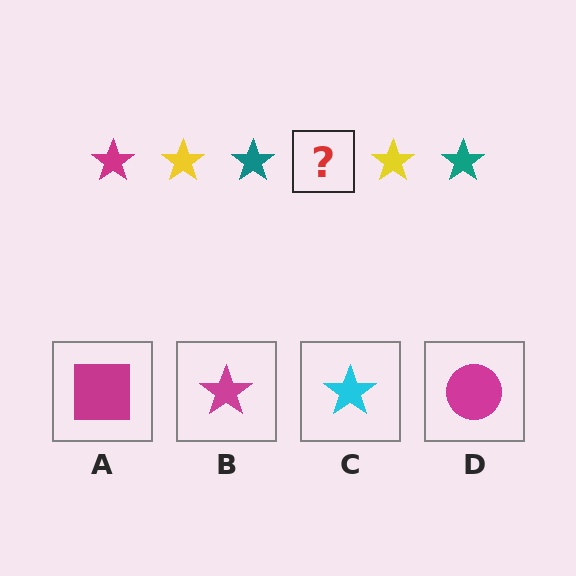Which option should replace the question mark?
Option B.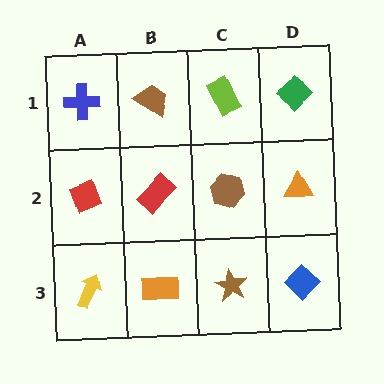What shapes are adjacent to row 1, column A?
A red diamond (row 2, column A), a brown trapezoid (row 1, column B).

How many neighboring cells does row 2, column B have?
4.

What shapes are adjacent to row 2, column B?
A brown trapezoid (row 1, column B), an orange rectangle (row 3, column B), a red diamond (row 2, column A), a brown hexagon (row 2, column C).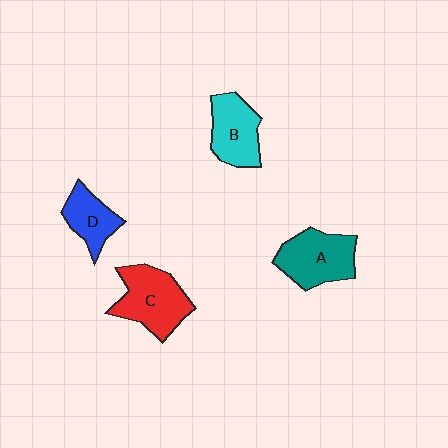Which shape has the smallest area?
Shape D (blue).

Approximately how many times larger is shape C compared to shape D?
Approximately 1.6 times.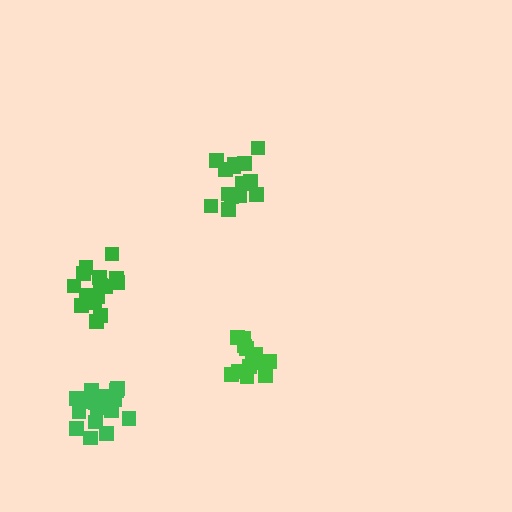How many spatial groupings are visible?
There are 4 spatial groupings.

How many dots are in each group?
Group 1: 15 dots, Group 2: 14 dots, Group 3: 20 dots, Group 4: 18 dots (67 total).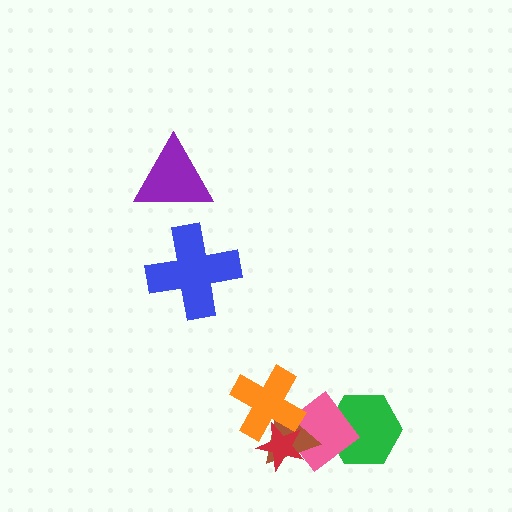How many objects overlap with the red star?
3 objects overlap with the red star.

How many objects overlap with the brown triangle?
3 objects overlap with the brown triangle.